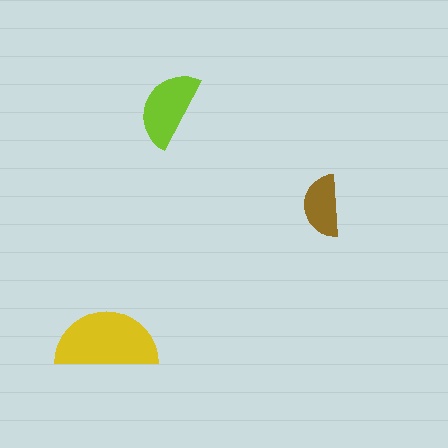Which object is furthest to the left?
The yellow semicircle is leftmost.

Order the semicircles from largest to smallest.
the yellow one, the lime one, the brown one.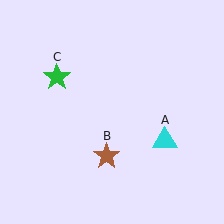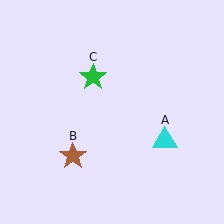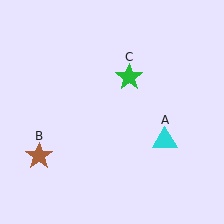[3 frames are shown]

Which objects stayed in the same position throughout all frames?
Cyan triangle (object A) remained stationary.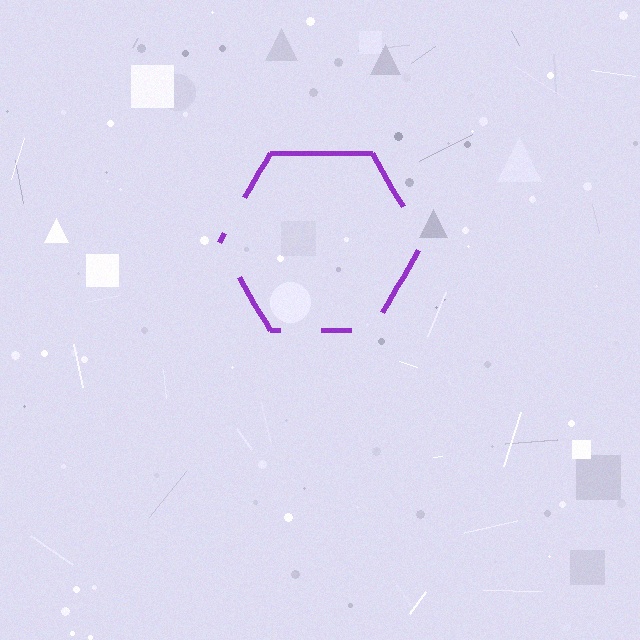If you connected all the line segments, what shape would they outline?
They would outline a hexagon.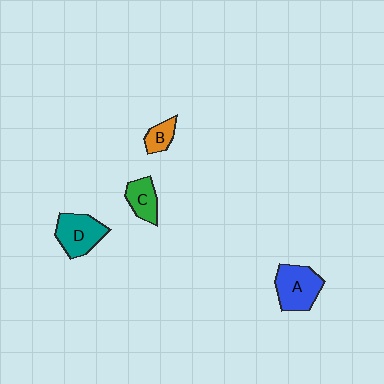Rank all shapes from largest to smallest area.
From largest to smallest: A (blue), D (teal), C (green), B (orange).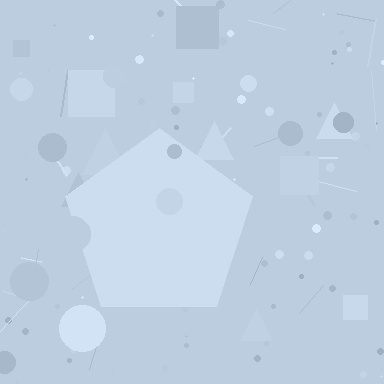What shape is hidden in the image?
A pentagon is hidden in the image.